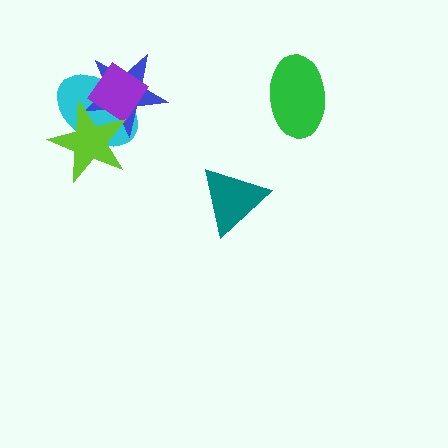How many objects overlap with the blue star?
3 objects overlap with the blue star.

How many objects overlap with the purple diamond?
3 objects overlap with the purple diamond.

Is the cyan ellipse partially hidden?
Yes, it is partially covered by another shape.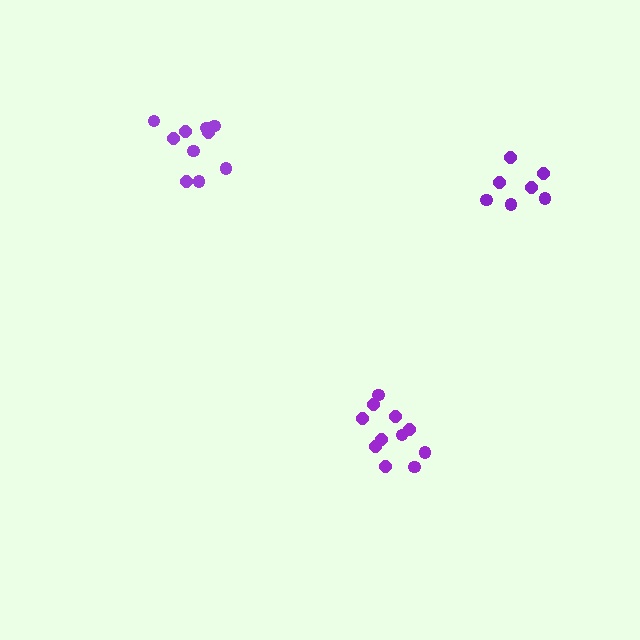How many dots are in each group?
Group 1: 11 dots, Group 2: 10 dots, Group 3: 7 dots (28 total).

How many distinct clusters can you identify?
There are 3 distinct clusters.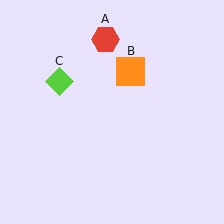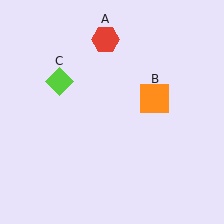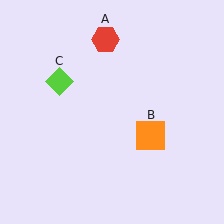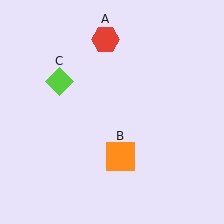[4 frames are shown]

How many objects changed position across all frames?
1 object changed position: orange square (object B).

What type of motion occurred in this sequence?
The orange square (object B) rotated clockwise around the center of the scene.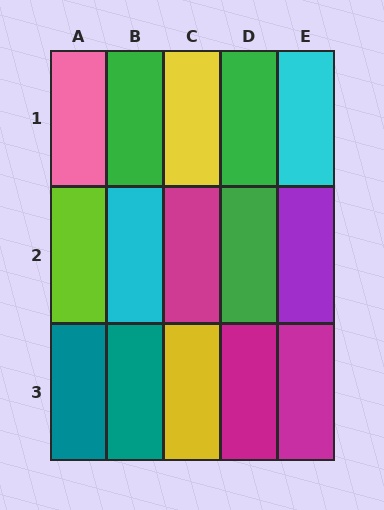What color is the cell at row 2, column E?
Purple.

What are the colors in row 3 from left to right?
Teal, teal, yellow, magenta, magenta.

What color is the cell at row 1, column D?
Green.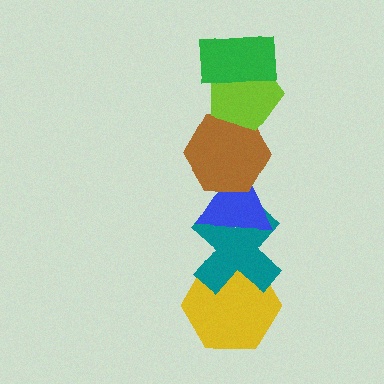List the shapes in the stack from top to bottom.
From top to bottom: the green rectangle, the lime pentagon, the brown hexagon, the blue triangle, the teal cross, the yellow hexagon.